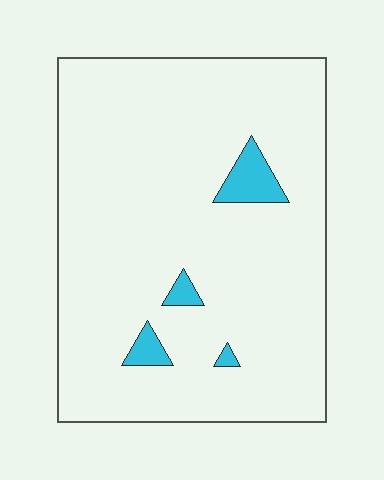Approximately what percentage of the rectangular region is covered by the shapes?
Approximately 5%.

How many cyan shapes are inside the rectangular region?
4.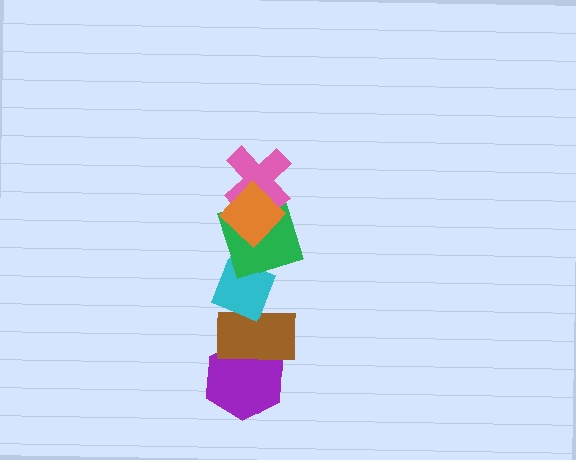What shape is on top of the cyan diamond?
The green square is on top of the cyan diamond.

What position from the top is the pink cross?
The pink cross is 2nd from the top.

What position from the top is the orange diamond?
The orange diamond is 1st from the top.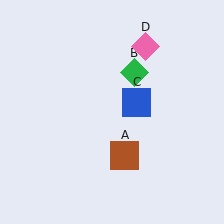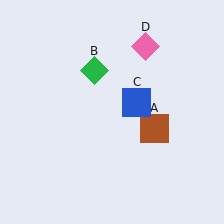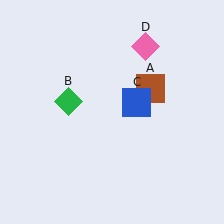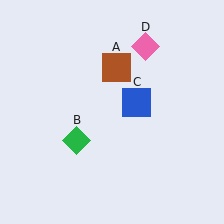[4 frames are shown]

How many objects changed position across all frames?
2 objects changed position: brown square (object A), green diamond (object B).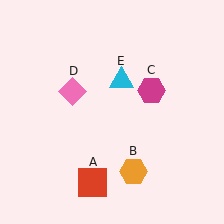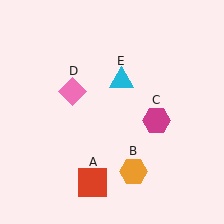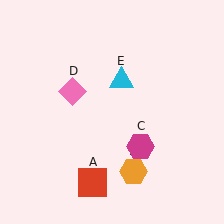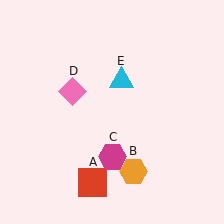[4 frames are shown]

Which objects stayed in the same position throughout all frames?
Red square (object A) and orange hexagon (object B) and pink diamond (object D) and cyan triangle (object E) remained stationary.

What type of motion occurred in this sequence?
The magenta hexagon (object C) rotated clockwise around the center of the scene.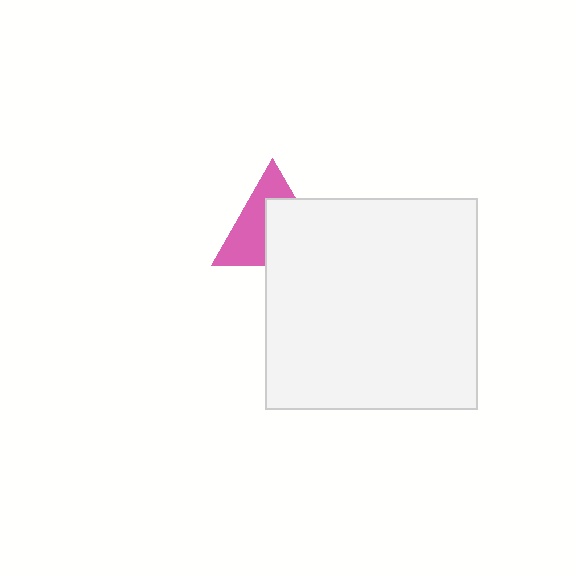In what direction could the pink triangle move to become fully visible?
The pink triangle could move toward the upper-left. That would shift it out from behind the white rectangle entirely.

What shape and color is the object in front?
The object in front is a white rectangle.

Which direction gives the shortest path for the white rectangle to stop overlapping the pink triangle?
Moving toward the lower-right gives the shortest separation.